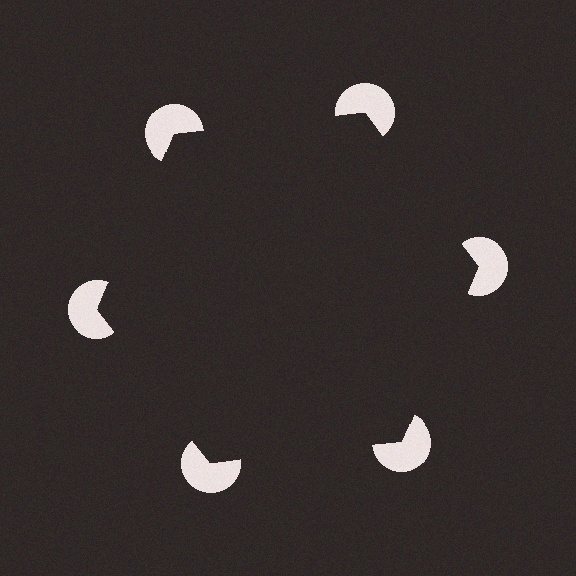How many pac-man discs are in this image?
There are 6 — one at each vertex of the illusory hexagon.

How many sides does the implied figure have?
6 sides.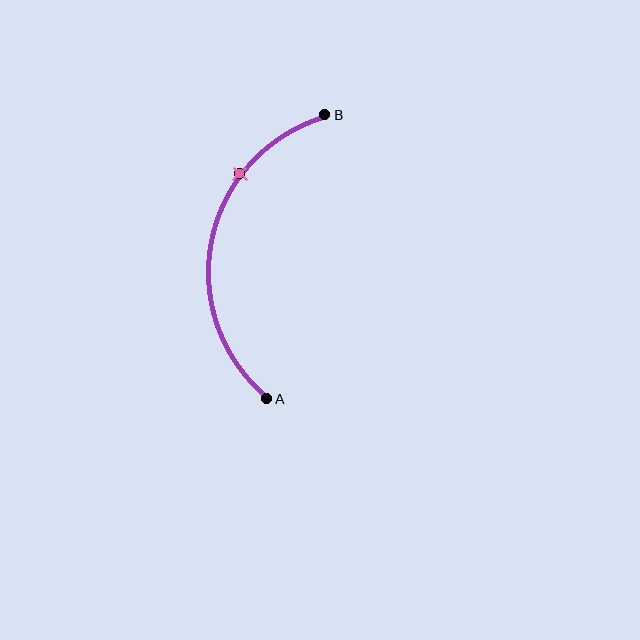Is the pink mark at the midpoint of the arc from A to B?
No. The pink mark lies on the arc but is closer to endpoint B. The arc midpoint would be at the point on the curve equidistant along the arc from both A and B.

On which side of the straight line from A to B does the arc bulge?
The arc bulges to the left of the straight line connecting A and B.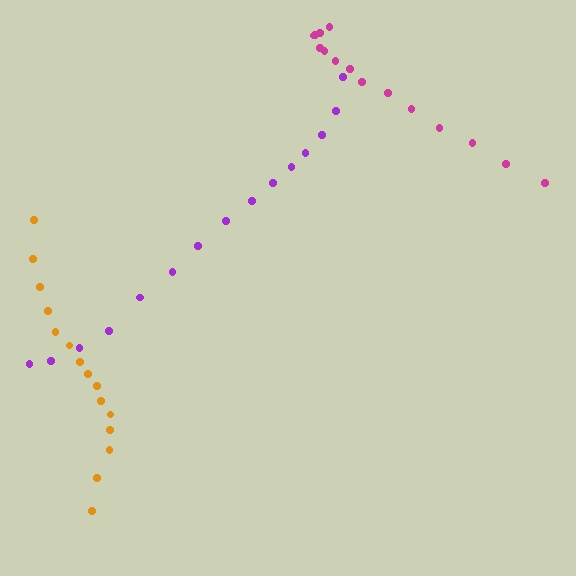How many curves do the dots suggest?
There are 3 distinct paths.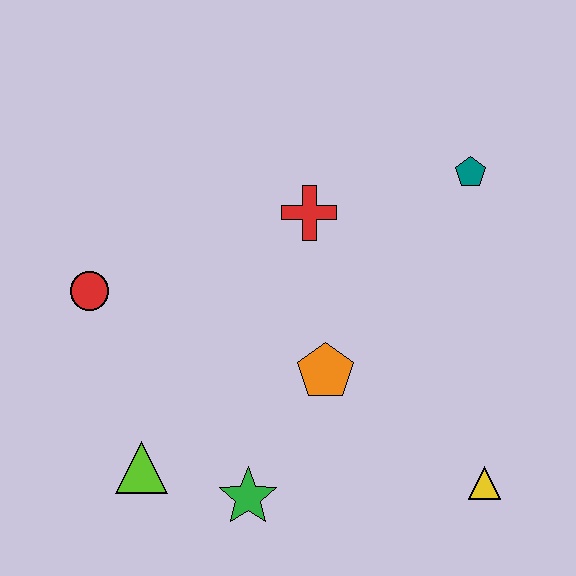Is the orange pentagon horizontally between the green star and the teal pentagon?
Yes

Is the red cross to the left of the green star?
No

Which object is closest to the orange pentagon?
The green star is closest to the orange pentagon.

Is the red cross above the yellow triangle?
Yes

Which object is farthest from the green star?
The teal pentagon is farthest from the green star.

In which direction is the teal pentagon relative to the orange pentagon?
The teal pentagon is above the orange pentagon.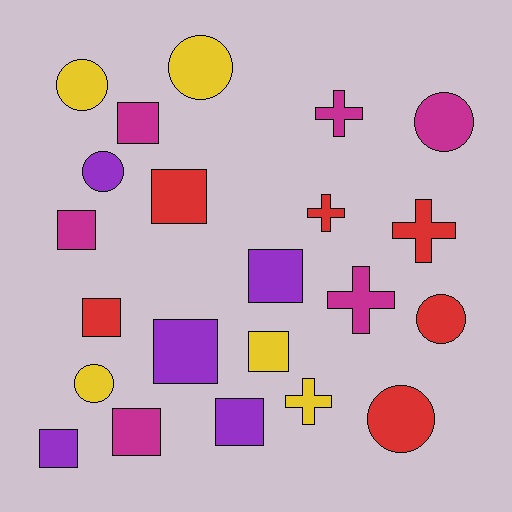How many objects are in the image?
There are 22 objects.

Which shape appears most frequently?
Square, with 10 objects.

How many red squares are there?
There are 2 red squares.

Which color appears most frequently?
Red, with 6 objects.